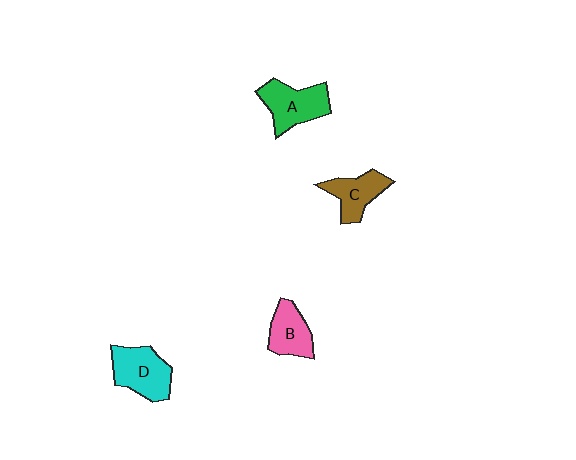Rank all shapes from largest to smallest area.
From largest to smallest: D (cyan), A (green), C (brown), B (pink).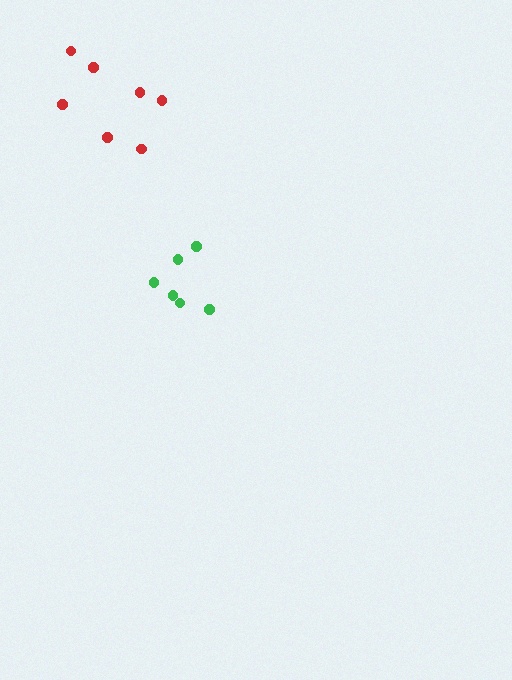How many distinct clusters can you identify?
There are 2 distinct clusters.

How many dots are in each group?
Group 1: 6 dots, Group 2: 7 dots (13 total).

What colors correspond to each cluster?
The clusters are colored: green, red.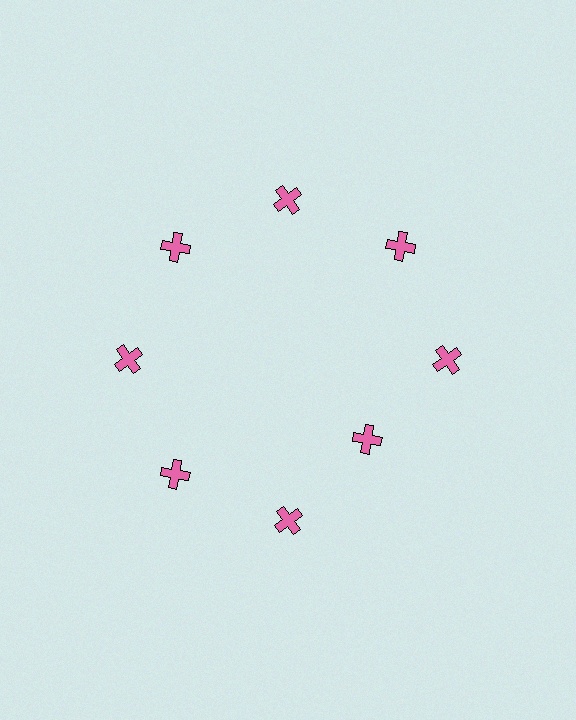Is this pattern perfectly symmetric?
No. The 8 pink crosses are arranged in a ring, but one element near the 4 o'clock position is pulled inward toward the center, breaking the 8-fold rotational symmetry.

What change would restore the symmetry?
The symmetry would be restored by moving it outward, back onto the ring so that all 8 crosses sit at equal angles and equal distance from the center.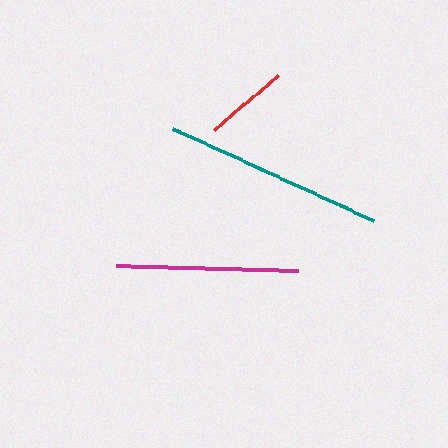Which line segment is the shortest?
The red line is the shortest at approximately 85 pixels.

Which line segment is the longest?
The teal line is the longest at approximately 222 pixels.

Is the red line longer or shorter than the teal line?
The teal line is longer than the red line.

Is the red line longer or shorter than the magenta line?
The magenta line is longer than the red line.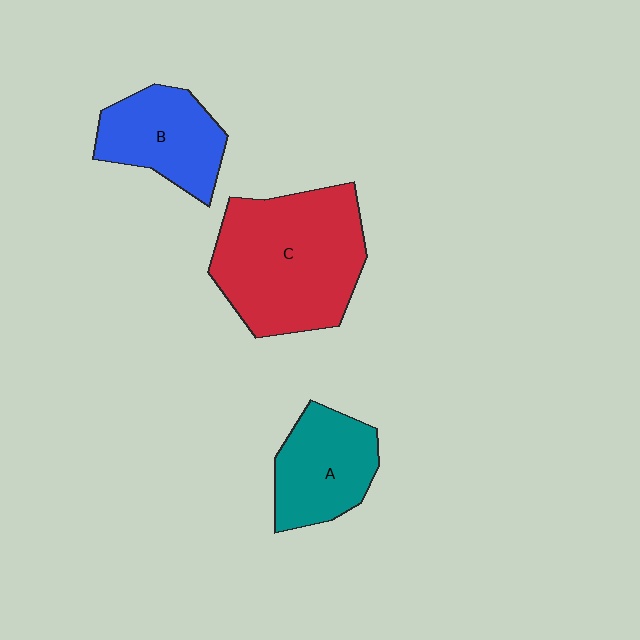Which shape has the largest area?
Shape C (red).